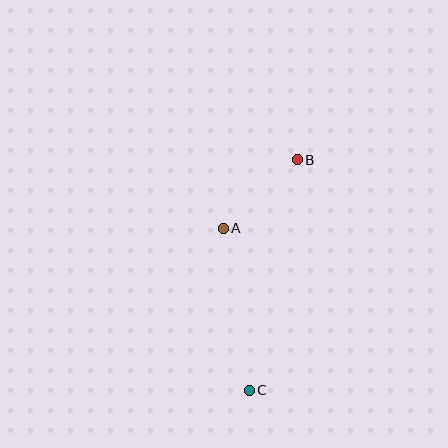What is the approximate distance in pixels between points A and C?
The distance between A and C is approximately 164 pixels.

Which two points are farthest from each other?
Points B and C are farthest from each other.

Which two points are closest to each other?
Points A and B are closest to each other.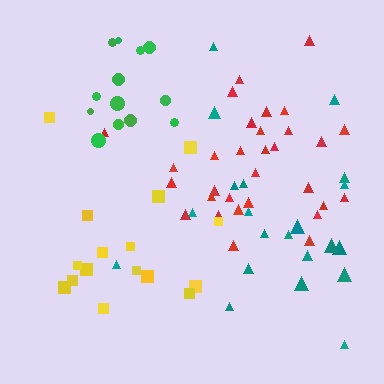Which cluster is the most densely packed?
Green.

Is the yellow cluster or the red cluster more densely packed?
Red.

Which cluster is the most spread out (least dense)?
Teal.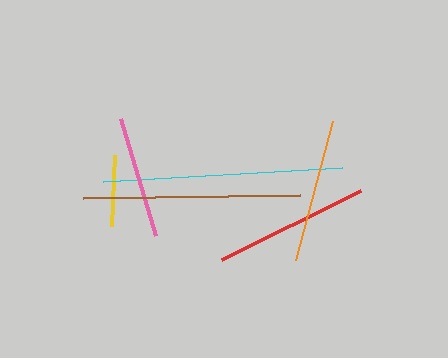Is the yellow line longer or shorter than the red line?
The red line is longer than the yellow line.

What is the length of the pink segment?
The pink segment is approximately 122 pixels long.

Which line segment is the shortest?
The yellow line is the shortest at approximately 71 pixels.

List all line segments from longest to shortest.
From longest to shortest: cyan, brown, red, orange, pink, yellow.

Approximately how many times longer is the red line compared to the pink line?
The red line is approximately 1.3 times the length of the pink line.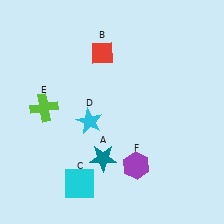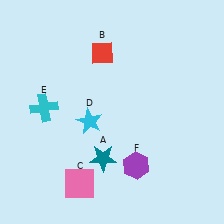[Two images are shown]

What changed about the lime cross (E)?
In Image 1, E is lime. In Image 2, it changed to cyan.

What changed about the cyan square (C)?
In Image 1, C is cyan. In Image 2, it changed to pink.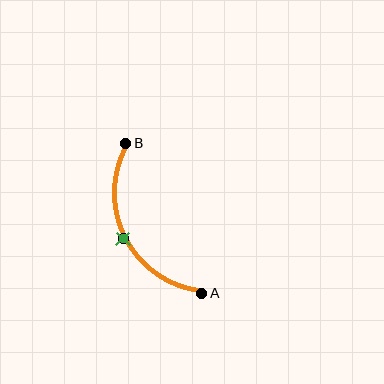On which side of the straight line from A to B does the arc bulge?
The arc bulges to the left of the straight line connecting A and B.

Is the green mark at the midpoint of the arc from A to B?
Yes. The green mark lies on the arc at equal arc-length from both A and B — it is the arc midpoint.